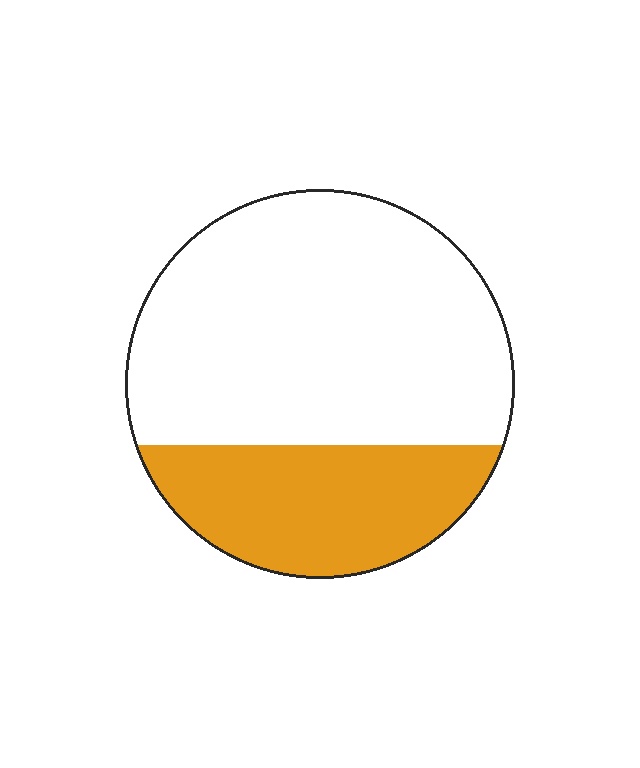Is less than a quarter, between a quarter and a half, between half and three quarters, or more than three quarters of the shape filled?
Between a quarter and a half.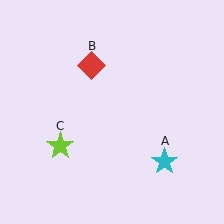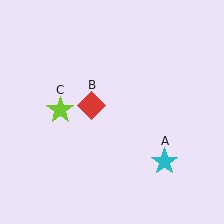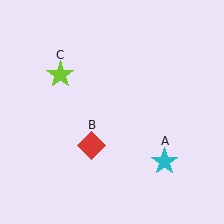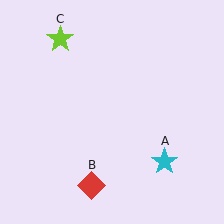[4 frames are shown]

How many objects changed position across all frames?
2 objects changed position: red diamond (object B), lime star (object C).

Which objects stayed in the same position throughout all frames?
Cyan star (object A) remained stationary.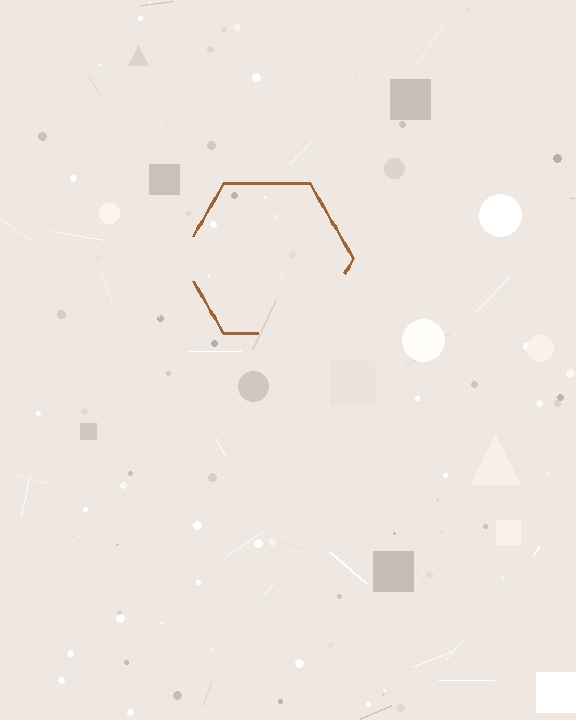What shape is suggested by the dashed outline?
The dashed outline suggests a hexagon.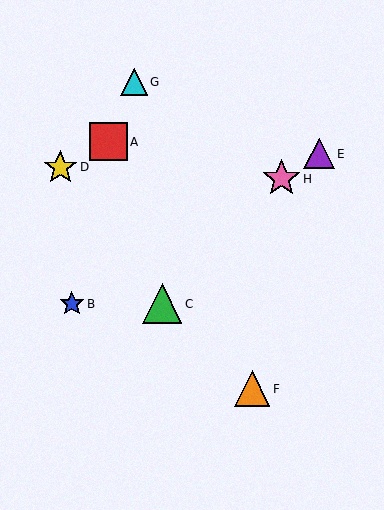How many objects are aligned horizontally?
2 objects (B, C) are aligned horizontally.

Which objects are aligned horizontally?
Objects B, C are aligned horizontally.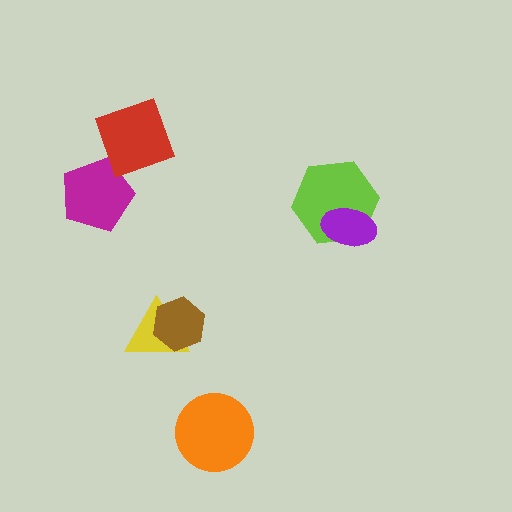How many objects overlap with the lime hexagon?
1 object overlaps with the lime hexagon.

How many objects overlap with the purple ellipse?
1 object overlaps with the purple ellipse.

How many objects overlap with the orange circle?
0 objects overlap with the orange circle.